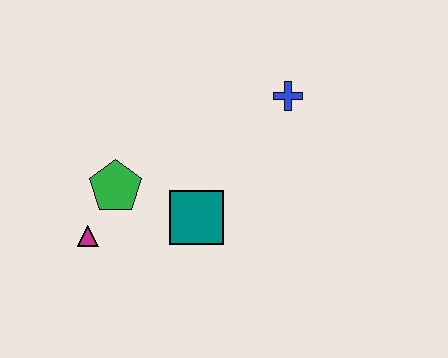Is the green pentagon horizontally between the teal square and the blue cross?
No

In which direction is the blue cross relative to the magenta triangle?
The blue cross is to the right of the magenta triangle.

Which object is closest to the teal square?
The green pentagon is closest to the teal square.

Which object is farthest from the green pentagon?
The blue cross is farthest from the green pentagon.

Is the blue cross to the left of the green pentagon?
No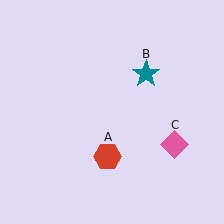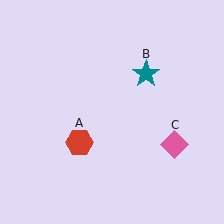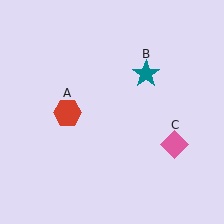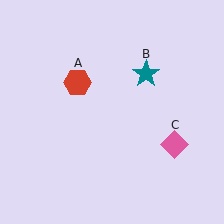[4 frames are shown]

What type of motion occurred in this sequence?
The red hexagon (object A) rotated clockwise around the center of the scene.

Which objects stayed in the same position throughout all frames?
Teal star (object B) and pink diamond (object C) remained stationary.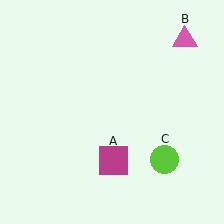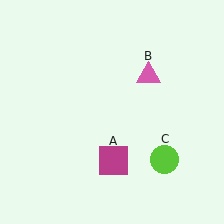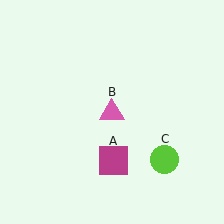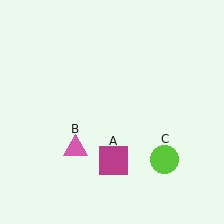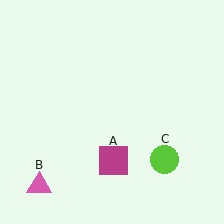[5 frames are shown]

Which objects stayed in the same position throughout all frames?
Magenta square (object A) and lime circle (object C) remained stationary.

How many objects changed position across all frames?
1 object changed position: pink triangle (object B).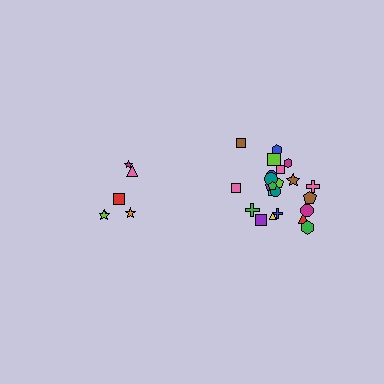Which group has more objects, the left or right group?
The right group.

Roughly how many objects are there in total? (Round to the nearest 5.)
Roughly 30 objects in total.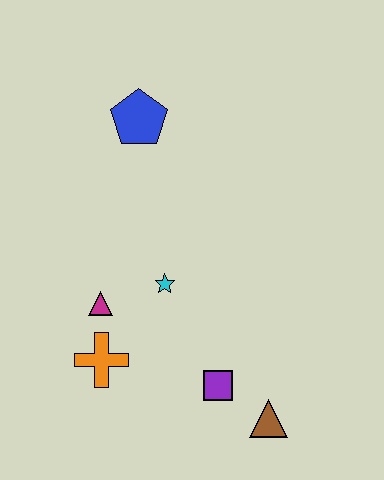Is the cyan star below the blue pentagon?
Yes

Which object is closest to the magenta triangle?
The orange cross is closest to the magenta triangle.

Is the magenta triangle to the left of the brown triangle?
Yes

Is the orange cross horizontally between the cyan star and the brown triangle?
No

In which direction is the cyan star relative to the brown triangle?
The cyan star is above the brown triangle.